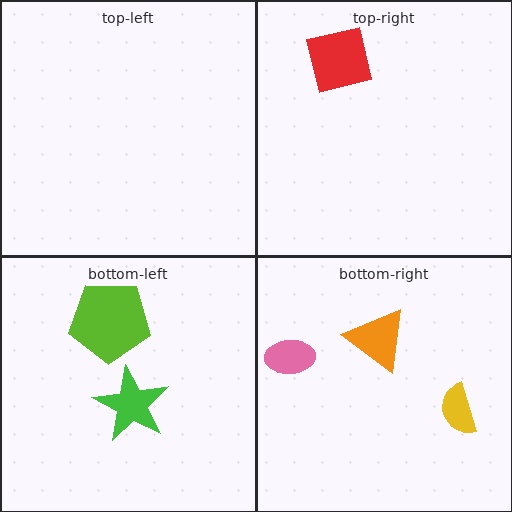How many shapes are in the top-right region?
1.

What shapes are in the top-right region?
The red square.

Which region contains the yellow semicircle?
The bottom-right region.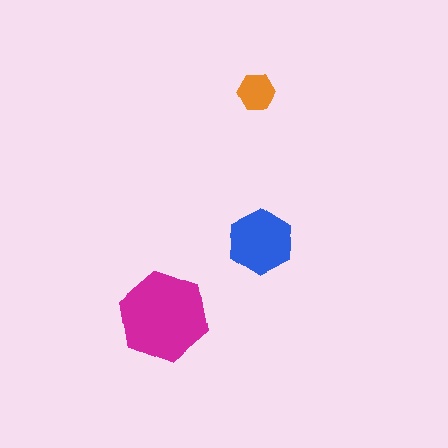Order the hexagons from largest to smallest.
the magenta one, the blue one, the orange one.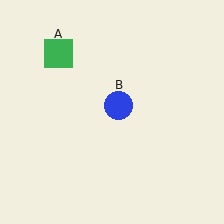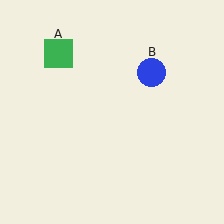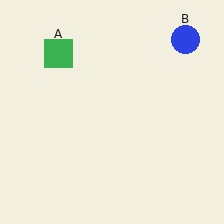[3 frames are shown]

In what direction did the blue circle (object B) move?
The blue circle (object B) moved up and to the right.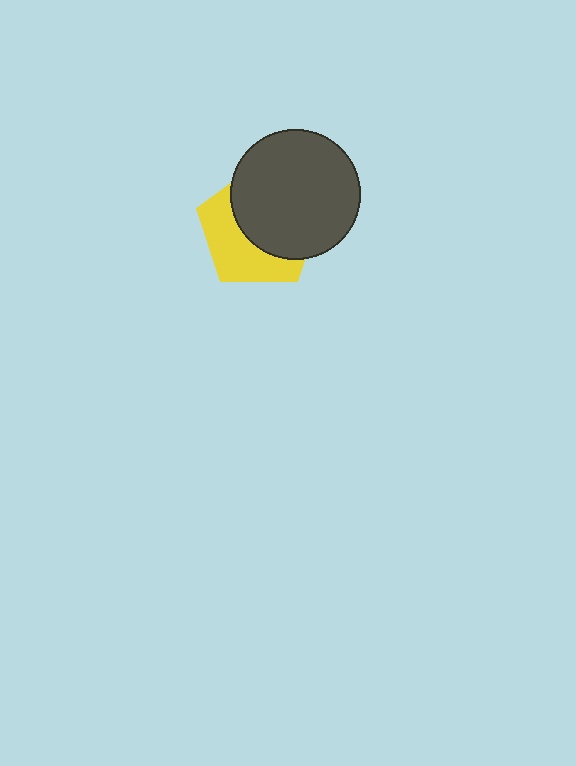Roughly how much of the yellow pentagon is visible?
A small part of it is visible (roughly 43%).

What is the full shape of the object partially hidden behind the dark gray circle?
The partially hidden object is a yellow pentagon.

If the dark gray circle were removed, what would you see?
You would see the complete yellow pentagon.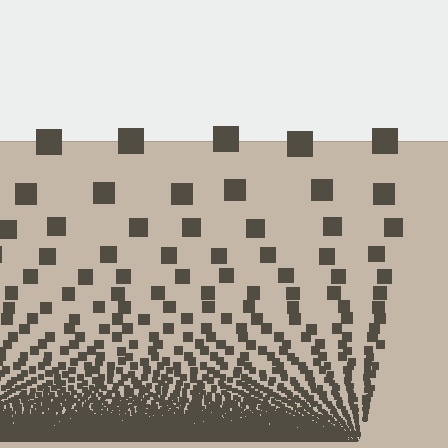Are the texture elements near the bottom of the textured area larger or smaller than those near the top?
Smaller. The gradient is inverted — elements near the bottom are smaller and denser.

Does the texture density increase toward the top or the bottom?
Density increases toward the bottom.